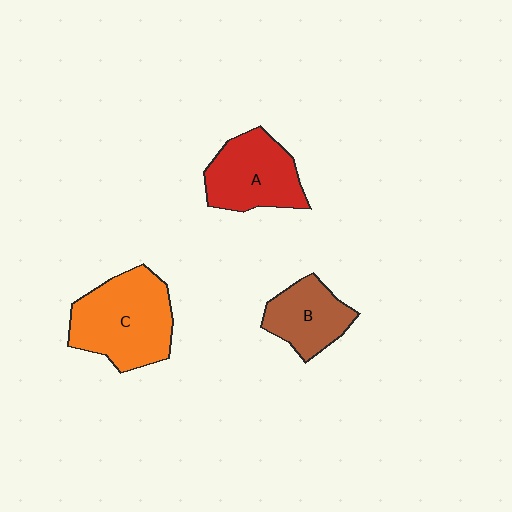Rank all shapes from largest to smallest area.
From largest to smallest: C (orange), A (red), B (brown).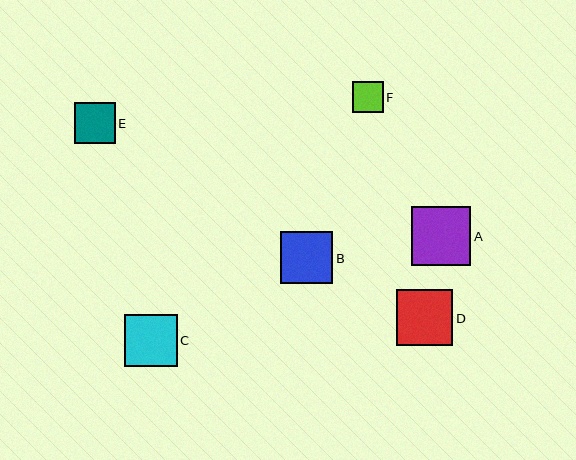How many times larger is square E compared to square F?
Square E is approximately 1.3 times the size of square F.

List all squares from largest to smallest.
From largest to smallest: A, D, B, C, E, F.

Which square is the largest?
Square A is the largest with a size of approximately 59 pixels.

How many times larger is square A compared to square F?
Square A is approximately 1.9 times the size of square F.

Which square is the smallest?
Square F is the smallest with a size of approximately 31 pixels.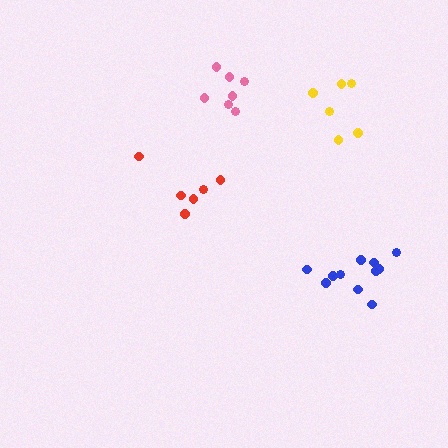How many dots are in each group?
Group 1: 6 dots, Group 2: 6 dots, Group 3: 11 dots, Group 4: 7 dots (30 total).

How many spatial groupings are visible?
There are 4 spatial groupings.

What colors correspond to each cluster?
The clusters are colored: yellow, red, blue, pink.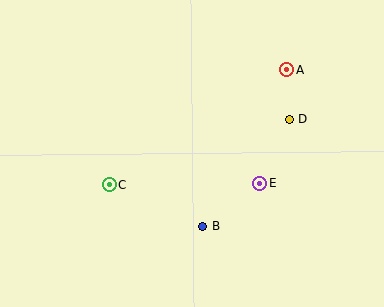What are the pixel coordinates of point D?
Point D is at (289, 119).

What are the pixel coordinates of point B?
Point B is at (203, 226).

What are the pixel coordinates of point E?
Point E is at (260, 184).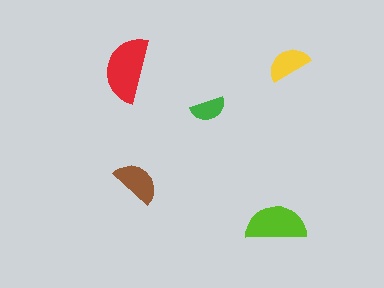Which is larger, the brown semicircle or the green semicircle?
The brown one.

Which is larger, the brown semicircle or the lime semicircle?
The lime one.